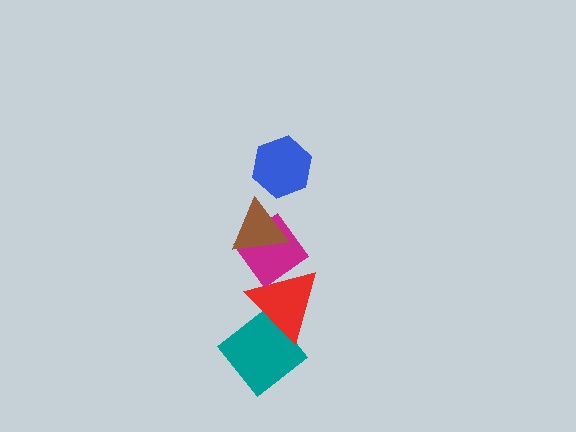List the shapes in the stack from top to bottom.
From top to bottom: the blue hexagon, the brown triangle, the magenta diamond, the red triangle, the teal diamond.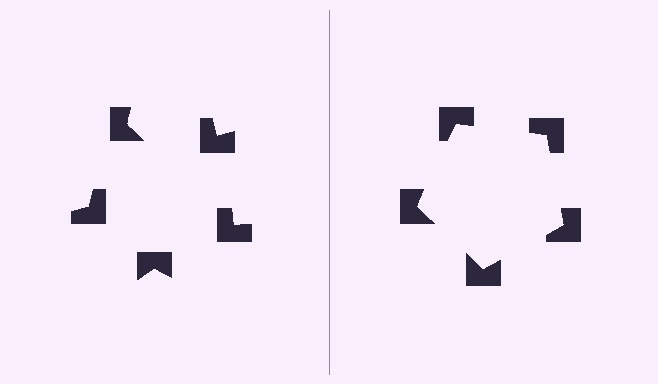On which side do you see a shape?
An illusory pentagon appears on the right side. On the left side the wedge cuts are rotated, so no coherent shape forms.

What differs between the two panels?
The notched squares are positioned identically on both sides; only the wedge orientations differ. On the right they align to a pentagon; on the left they are misaligned.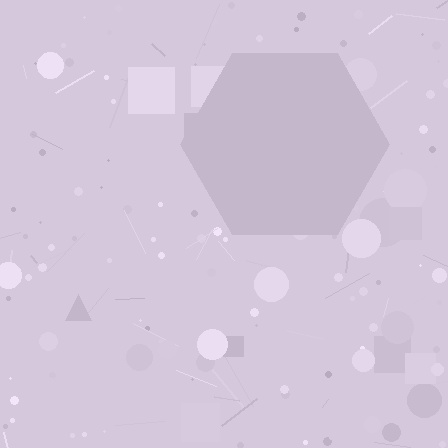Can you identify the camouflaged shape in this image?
The camouflaged shape is a hexagon.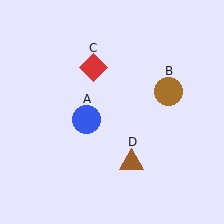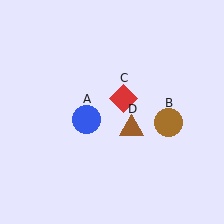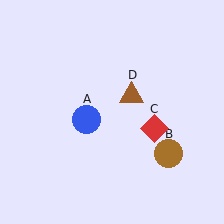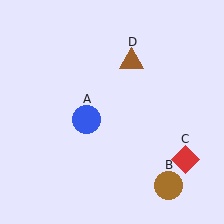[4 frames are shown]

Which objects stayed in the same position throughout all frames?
Blue circle (object A) remained stationary.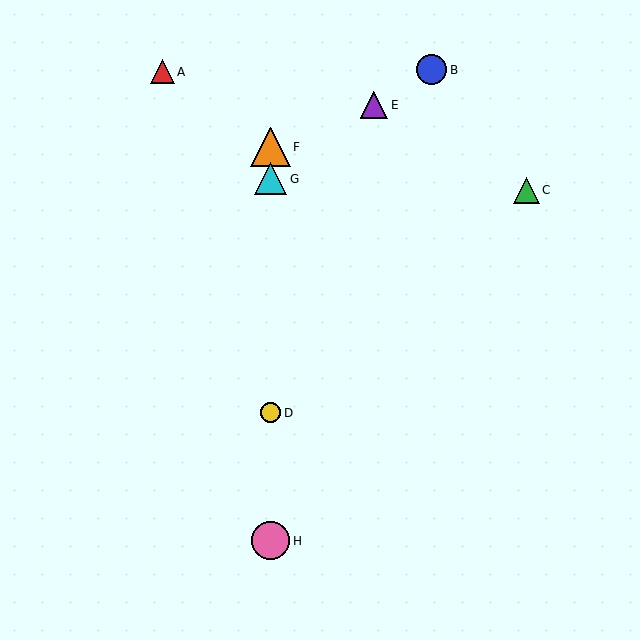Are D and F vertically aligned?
Yes, both are at x≈270.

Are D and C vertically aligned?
No, D is at x≈270 and C is at x≈526.